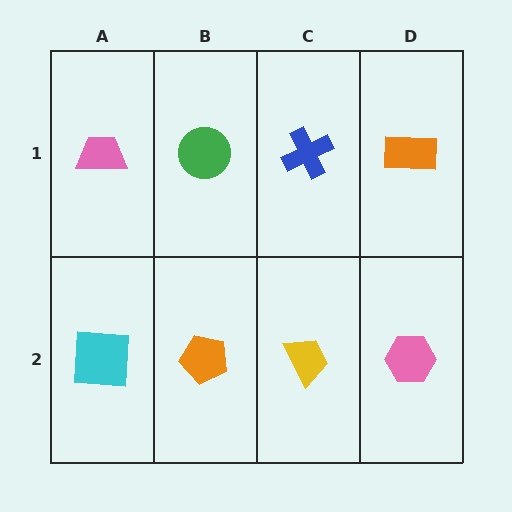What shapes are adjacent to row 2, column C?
A blue cross (row 1, column C), an orange pentagon (row 2, column B), a pink hexagon (row 2, column D).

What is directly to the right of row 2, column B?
A yellow trapezoid.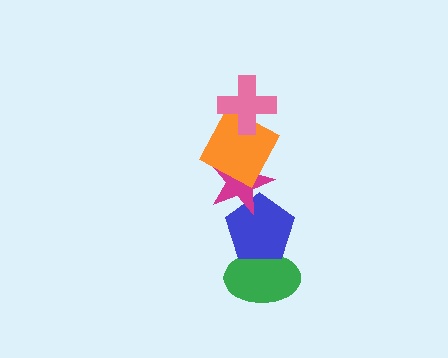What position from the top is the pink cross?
The pink cross is 1st from the top.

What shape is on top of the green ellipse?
The blue pentagon is on top of the green ellipse.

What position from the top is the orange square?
The orange square is 2nd from the top.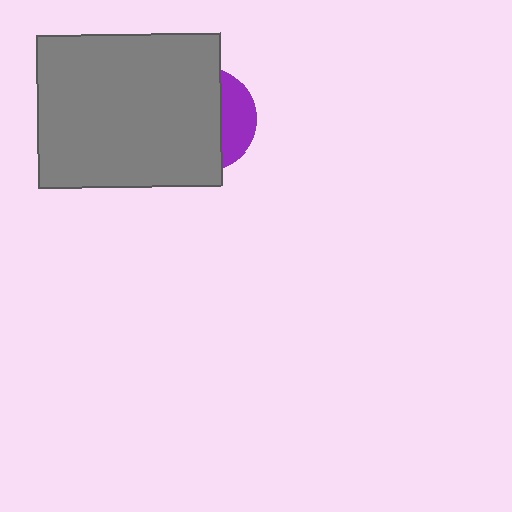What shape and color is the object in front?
The object in front is a gray rectangle.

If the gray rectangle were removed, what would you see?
You would see the complete purple circle.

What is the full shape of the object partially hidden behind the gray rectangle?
The partially hidden object is a purple circle.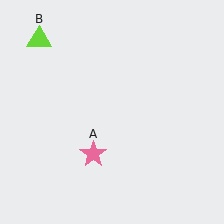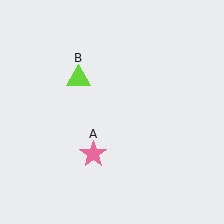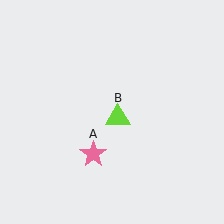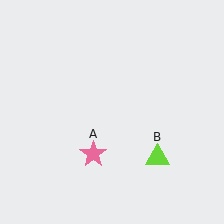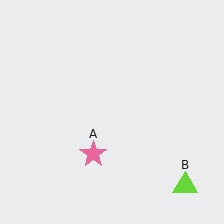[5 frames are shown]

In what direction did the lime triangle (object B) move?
The lime triangle (object B) moved down and to the right.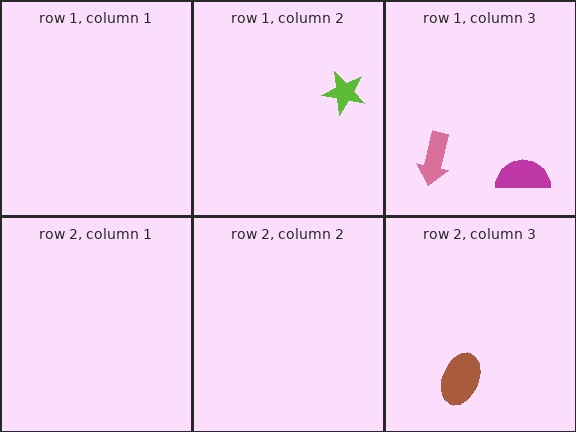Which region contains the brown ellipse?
The row 2, column 3 region.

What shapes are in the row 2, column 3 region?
The brown ellipse.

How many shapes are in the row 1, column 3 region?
2.